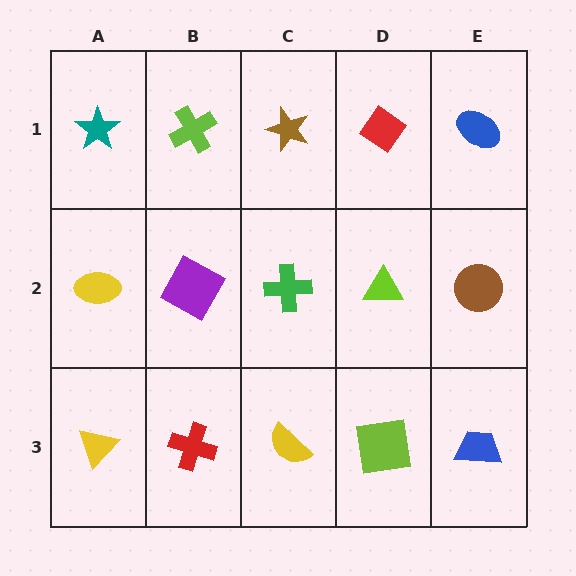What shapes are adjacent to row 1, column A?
A yellow ellipse (row 2, column A), a lime cross (row 1, column B).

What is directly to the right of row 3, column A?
A red cross.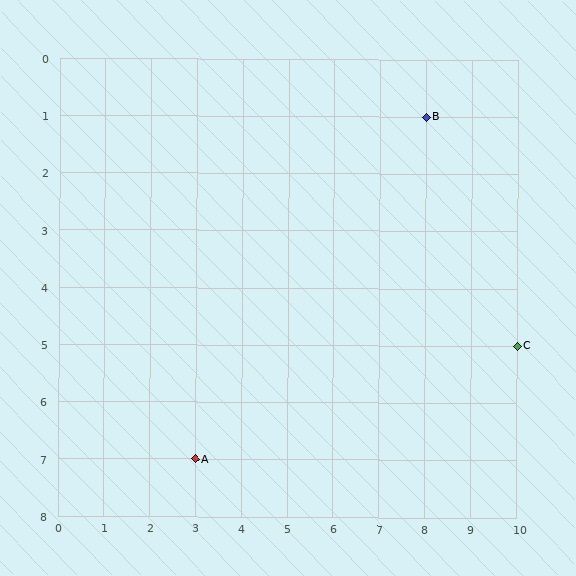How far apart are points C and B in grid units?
Points C and B are 2 columns and 4 rows apart (about 4.5 grid units diagonally).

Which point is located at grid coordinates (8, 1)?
Point B is at (8, 1).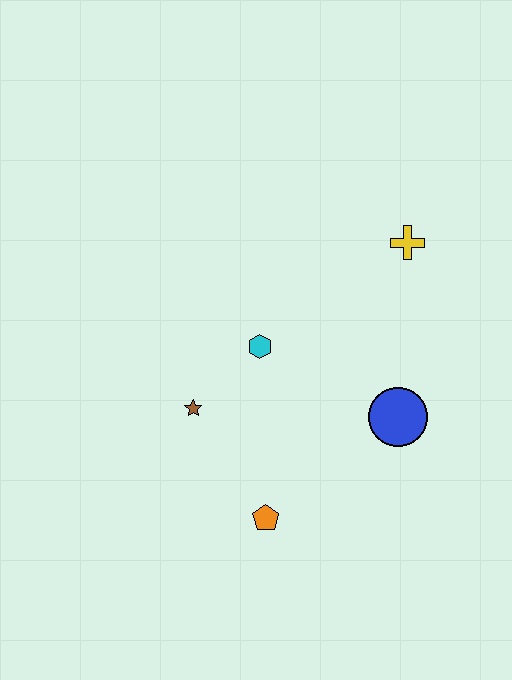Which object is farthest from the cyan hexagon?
The yellow cross is farthest from the cyan hexagon.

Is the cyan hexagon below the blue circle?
No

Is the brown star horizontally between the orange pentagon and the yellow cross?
No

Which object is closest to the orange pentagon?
The brown star is closest to the orange pentagon.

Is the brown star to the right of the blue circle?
No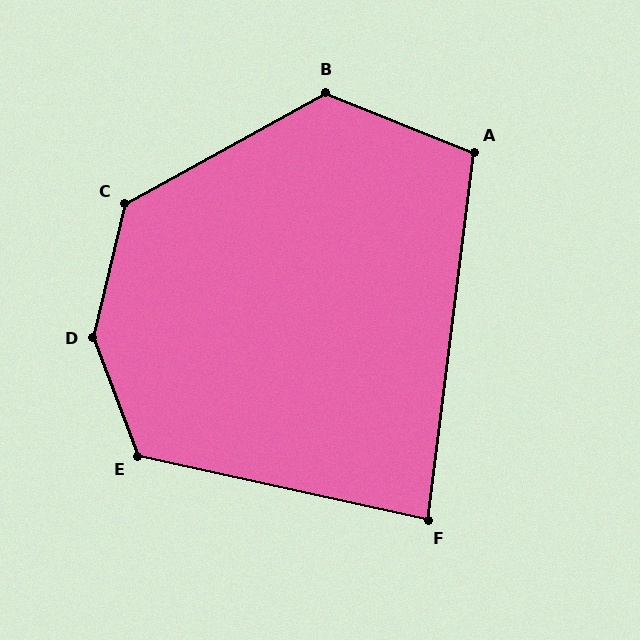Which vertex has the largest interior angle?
D, at approximately 146 degrees.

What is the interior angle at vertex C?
Approximately 132 degrees (obtuse).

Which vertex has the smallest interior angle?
F, at approximately 85 degrees.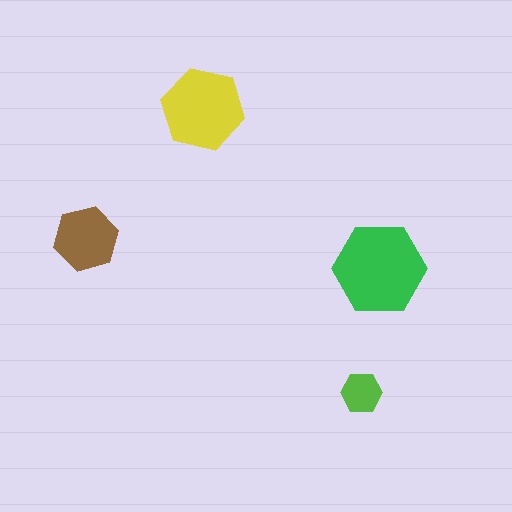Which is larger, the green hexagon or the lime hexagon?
The green one.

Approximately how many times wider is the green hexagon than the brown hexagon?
About 1.5 times wider.